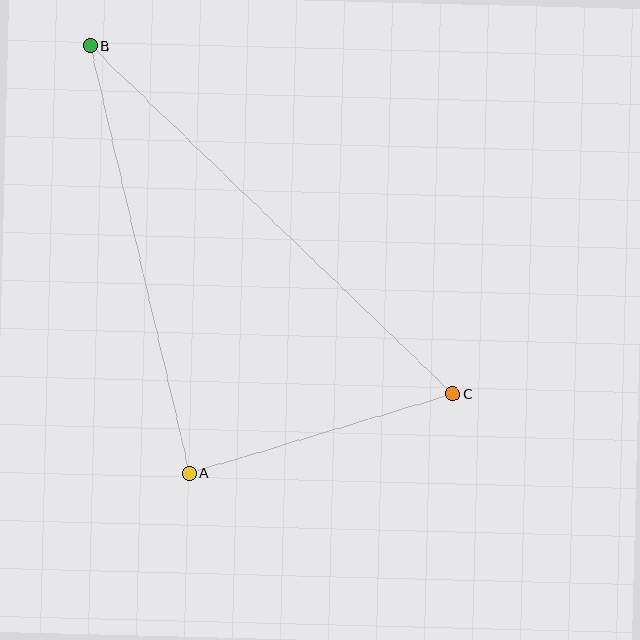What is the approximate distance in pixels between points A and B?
The distance between A and B is approximately 439 pixels.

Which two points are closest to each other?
Points A and C are closest to each other.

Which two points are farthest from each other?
Points B and C are farthest from each other.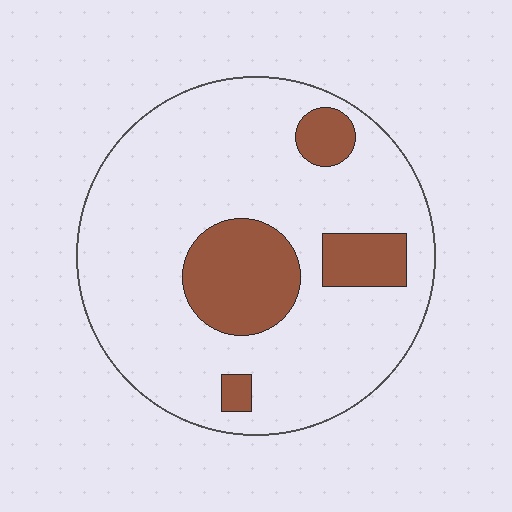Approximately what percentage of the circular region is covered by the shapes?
Approximately 20%.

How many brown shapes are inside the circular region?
4.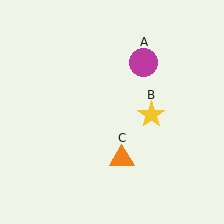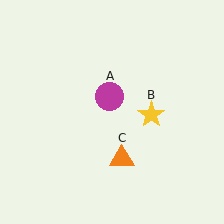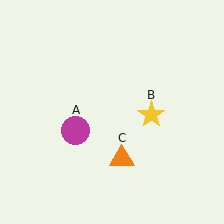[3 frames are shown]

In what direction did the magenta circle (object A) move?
The magenta circle (object A) moved down and to the left.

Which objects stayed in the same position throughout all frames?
Yellow star (object B) and orange triangle (object C) remained stationary.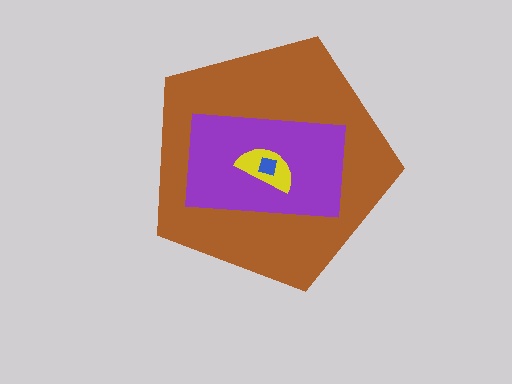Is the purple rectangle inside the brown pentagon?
Yes.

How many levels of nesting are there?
4.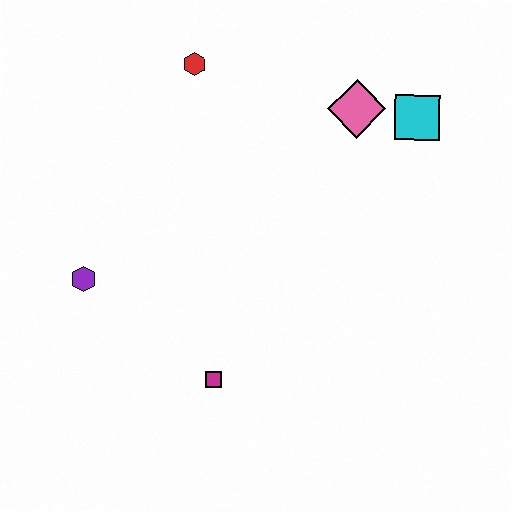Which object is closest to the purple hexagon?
The magenta square is closest to the purple hexagon.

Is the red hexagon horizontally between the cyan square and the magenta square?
No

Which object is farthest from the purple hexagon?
The cyan square is farthest from the purple hexagon.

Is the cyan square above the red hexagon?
No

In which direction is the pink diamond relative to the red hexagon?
The pink diamond is to the right of the red hexagon.